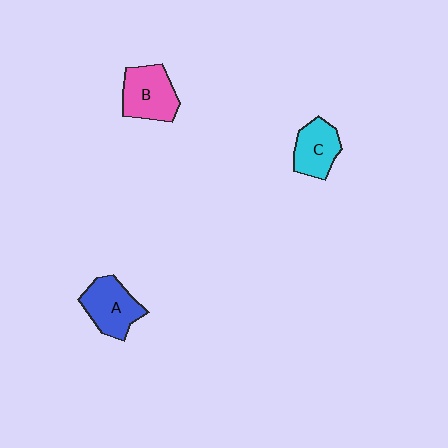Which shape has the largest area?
Shape B (pink).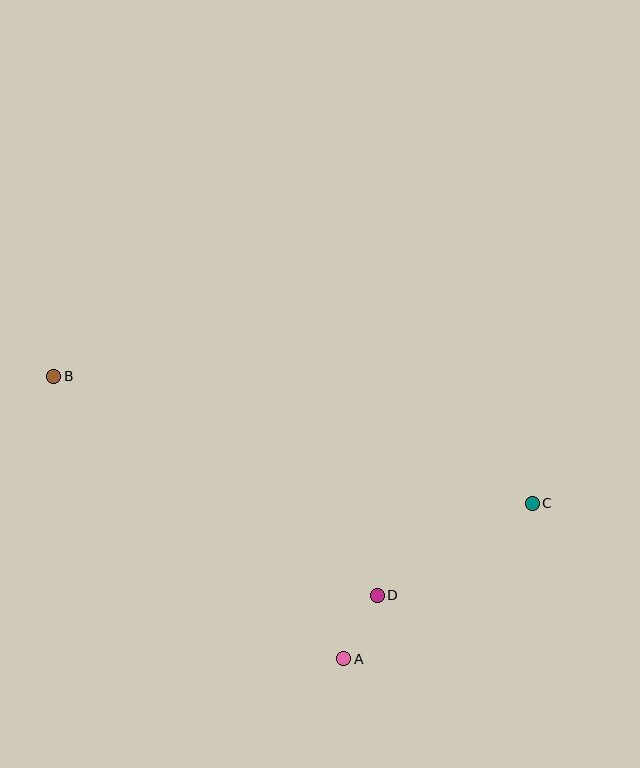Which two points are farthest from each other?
Points B and C are farthest from each other.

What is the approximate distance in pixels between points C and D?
The distance between C and D is approximately 180 pixels.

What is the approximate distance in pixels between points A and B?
The distance between A and B is approximately 405 pixels.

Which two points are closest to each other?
Points A and D are closest to each other.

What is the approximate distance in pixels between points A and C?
The distance between A and C is approximately 244 pixels.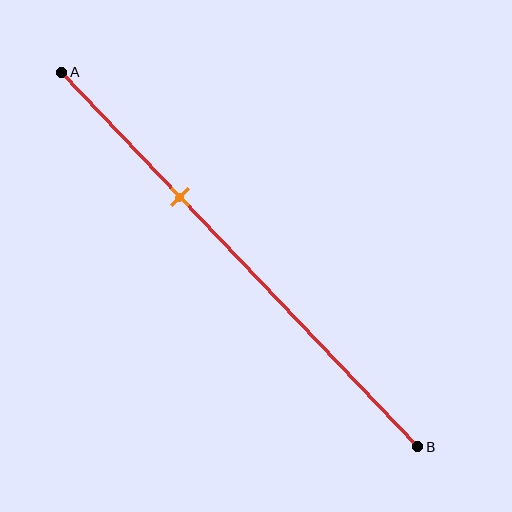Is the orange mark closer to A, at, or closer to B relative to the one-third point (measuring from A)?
The orange mark is approximately at the one-third point of segment AB.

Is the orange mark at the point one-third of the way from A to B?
Yes, the mark is approximately at the one-third point.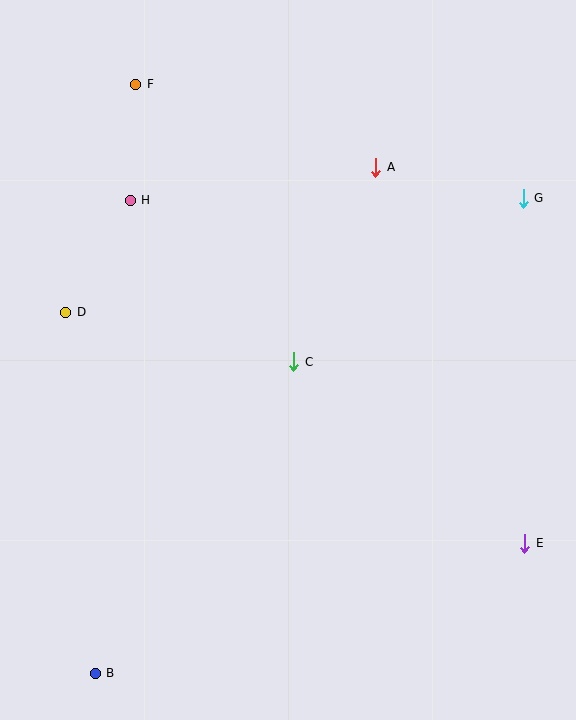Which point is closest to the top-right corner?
Point G is closest to the top-right corner.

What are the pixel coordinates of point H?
Point H is at (130, 200).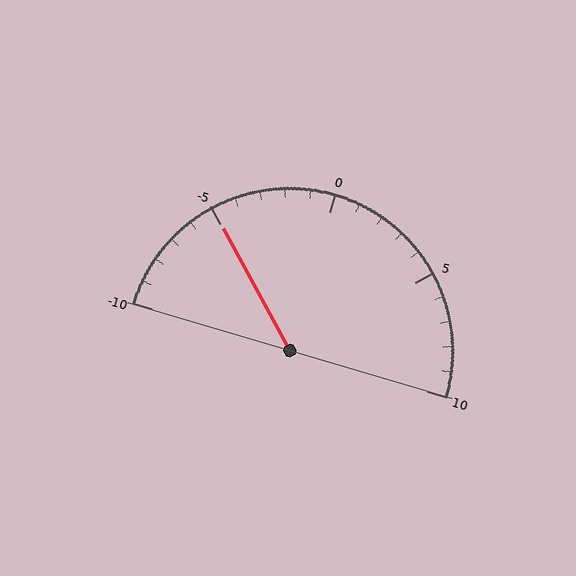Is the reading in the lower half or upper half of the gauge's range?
The reading is in the lower half of the range (-10 to 10).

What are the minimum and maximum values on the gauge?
The gauge ranges from -10 to 10.